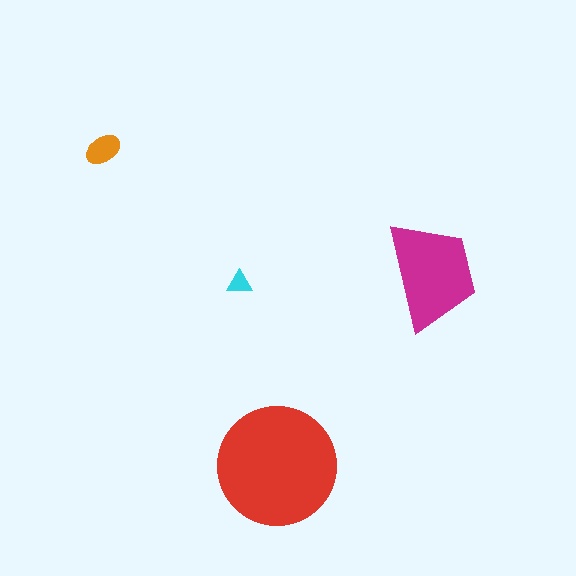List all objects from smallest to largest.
The cyan triangle, the orange ellipse, the magenta trapezoid, the red circle.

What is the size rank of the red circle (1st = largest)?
1st.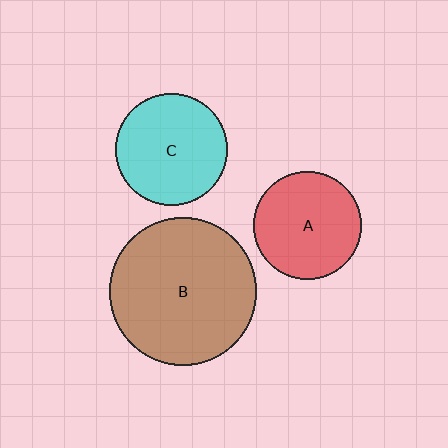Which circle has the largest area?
Circle B (brown).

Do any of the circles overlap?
No, none of the circles overlap.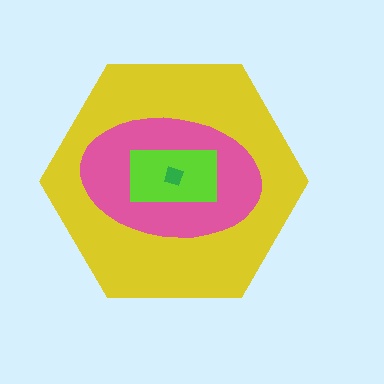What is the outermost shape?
The yellow hexagon.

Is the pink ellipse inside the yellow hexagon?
Yes.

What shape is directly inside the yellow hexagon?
The pink ellipse.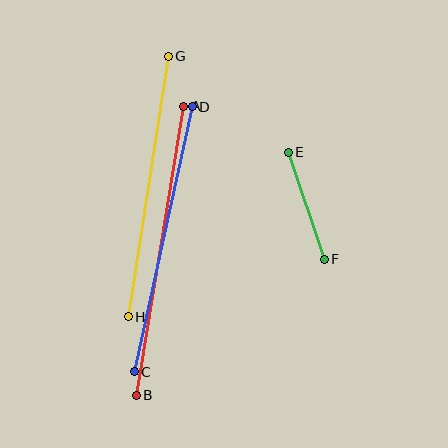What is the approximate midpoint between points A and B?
The midpoint is at approximately (160, 251) pixels.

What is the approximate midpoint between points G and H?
The midpoint is at approximately (148, 187) pixels.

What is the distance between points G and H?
The distance is approximately 264 pixels.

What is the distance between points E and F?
The distance is approximately 113 pixels.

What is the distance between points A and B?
The distance is approximately 293 pixels.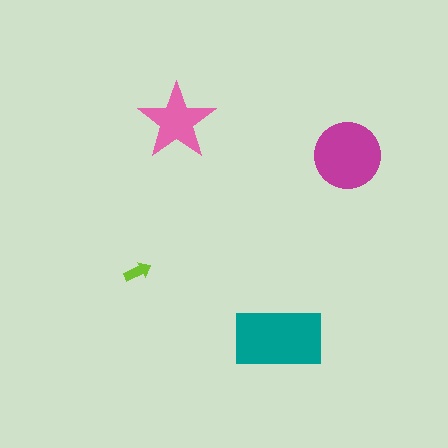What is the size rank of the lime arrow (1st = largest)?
4th.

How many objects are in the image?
There are 4 objects in the image.